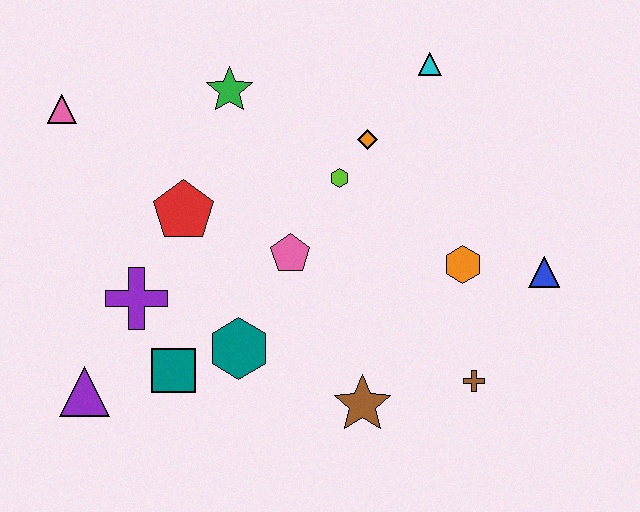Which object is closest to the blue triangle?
The orange hexagon is closest to the blue triangle.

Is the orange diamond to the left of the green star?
No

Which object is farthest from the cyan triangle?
The purple triangle is farthest from the cyan triangle.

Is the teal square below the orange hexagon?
Yes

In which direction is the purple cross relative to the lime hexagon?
The purple cross is to the left of the lime hexagon.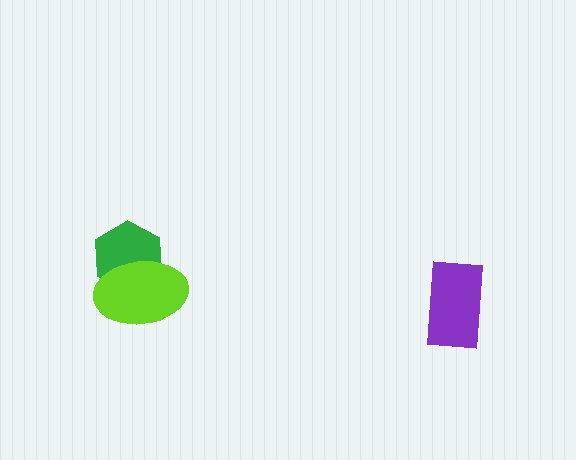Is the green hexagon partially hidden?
Yes, it is partially covered by another shape.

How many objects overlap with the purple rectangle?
0 objects overlap with the purple rectangle.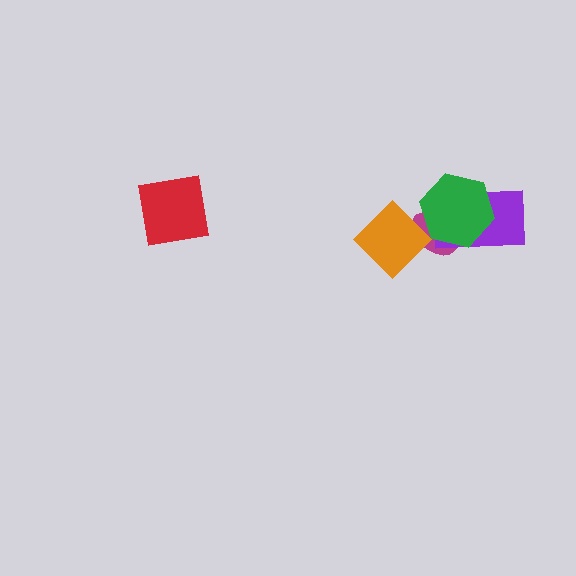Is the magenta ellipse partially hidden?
Yes, it is partially covered by another shape.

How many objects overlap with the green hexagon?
2 objects overlap with the green hexagon.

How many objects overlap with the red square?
0 objects overlap with the red square.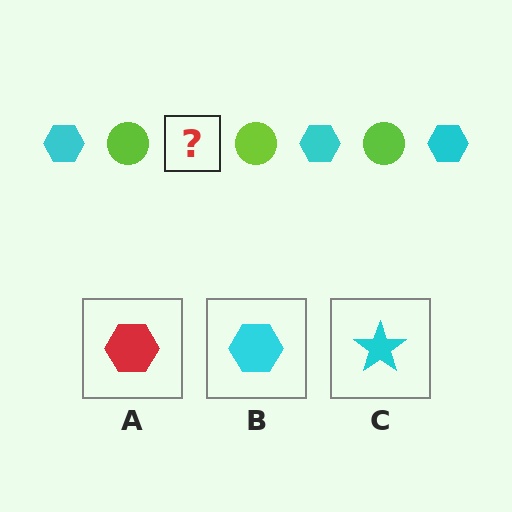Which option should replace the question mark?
Option B.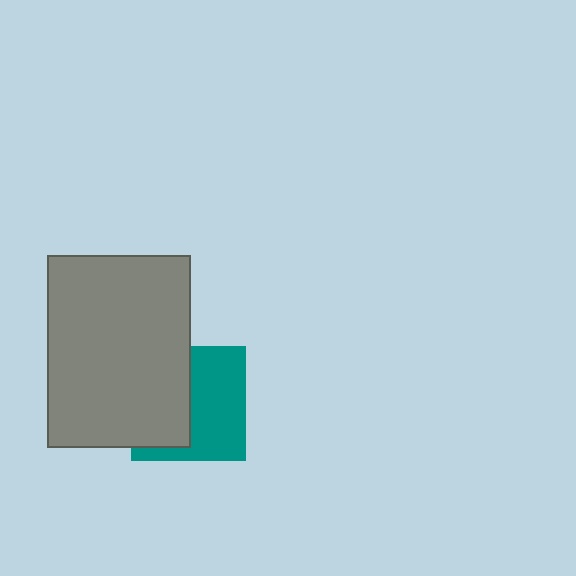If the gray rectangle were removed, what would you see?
You would see the complete teal square.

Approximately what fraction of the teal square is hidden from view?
Roughly 46% of the teal square is hidden behind the gray rectangle.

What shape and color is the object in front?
The object in front is a gray rectangle.